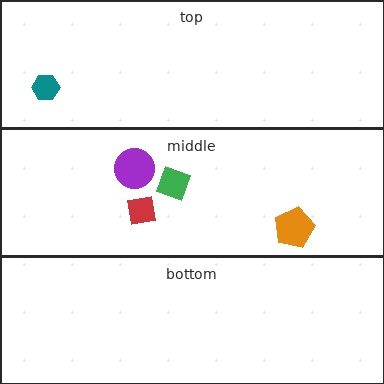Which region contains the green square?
The middle region.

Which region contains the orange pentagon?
The middle region.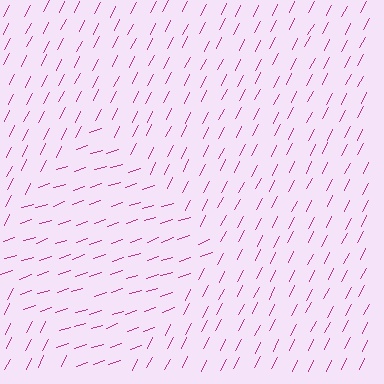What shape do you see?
I see a diamond.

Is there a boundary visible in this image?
Yes, there is a texture boundary formed by a change in line orientation.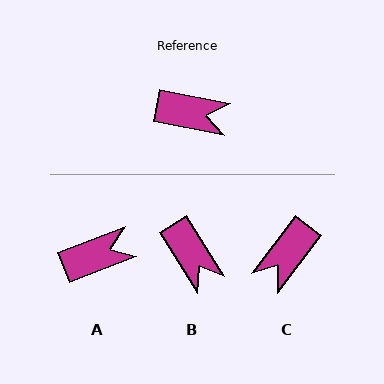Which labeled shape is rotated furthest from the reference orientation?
C, about 116 degrees away.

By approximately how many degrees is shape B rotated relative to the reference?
Approximately 47 degrees clockwise.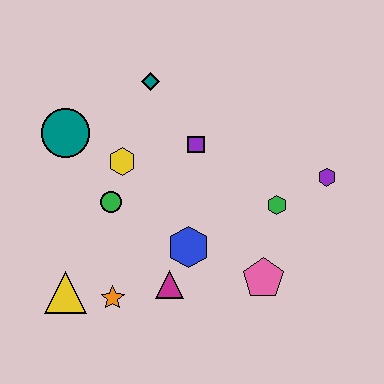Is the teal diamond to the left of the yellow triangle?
No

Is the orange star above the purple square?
No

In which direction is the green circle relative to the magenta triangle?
The green circle is above the magenta triangle.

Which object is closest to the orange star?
The yellow triangle is closest to the orange star.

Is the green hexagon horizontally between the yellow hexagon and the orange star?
No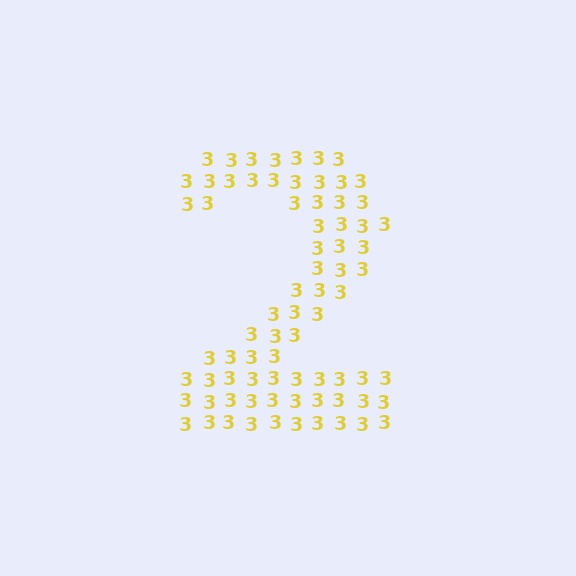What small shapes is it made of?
It is made of small digit 3's.